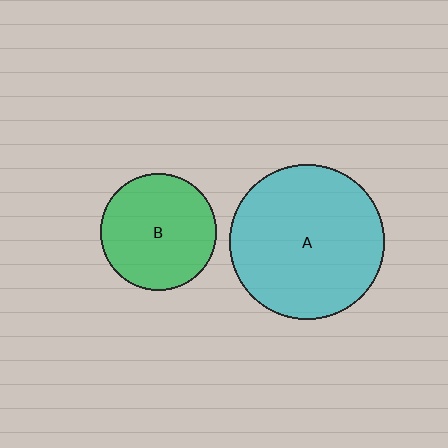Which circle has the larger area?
Circle A (cyan).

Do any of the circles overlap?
No, none of the circles overlap.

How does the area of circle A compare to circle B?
Approximately 1.8 times.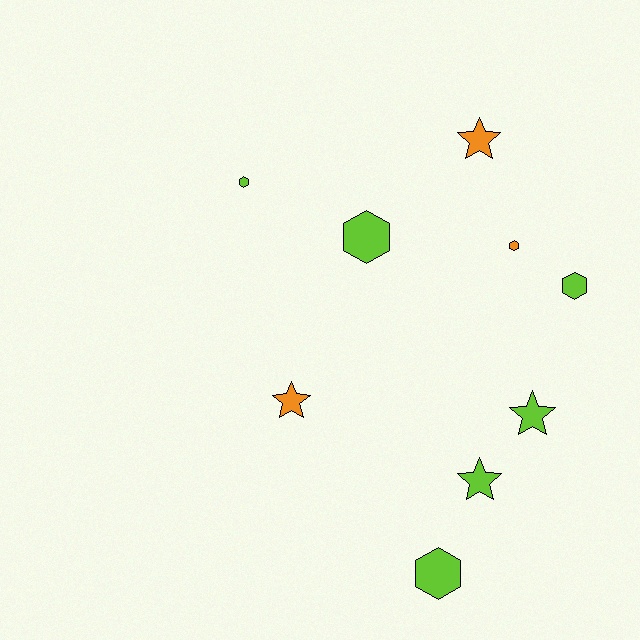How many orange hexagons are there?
There is 1 orange hexagon.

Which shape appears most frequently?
Hexagon, with 5 objects.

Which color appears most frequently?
Lime, with 6 objects.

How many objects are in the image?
There are 9 objects.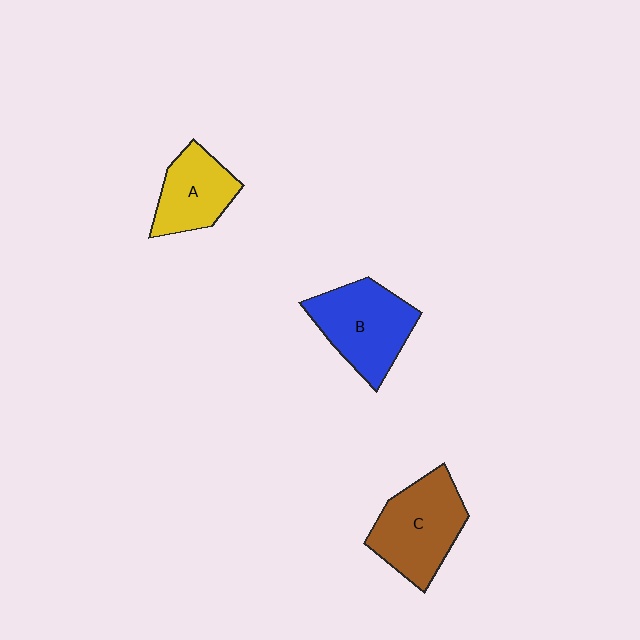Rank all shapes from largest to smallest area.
From largest to smallest: C (brown), B (blue), A (yellow).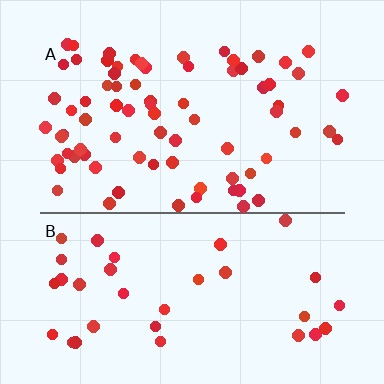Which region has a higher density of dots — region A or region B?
A (the top).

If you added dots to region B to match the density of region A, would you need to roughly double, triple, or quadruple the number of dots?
Approximately double.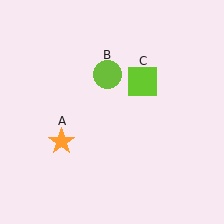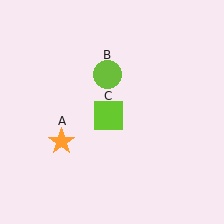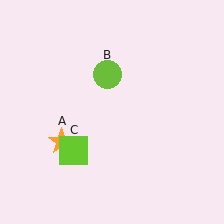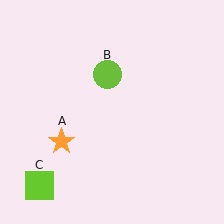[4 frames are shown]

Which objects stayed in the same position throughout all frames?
Orange star (object A) and lime circle (object B) remained stationary.